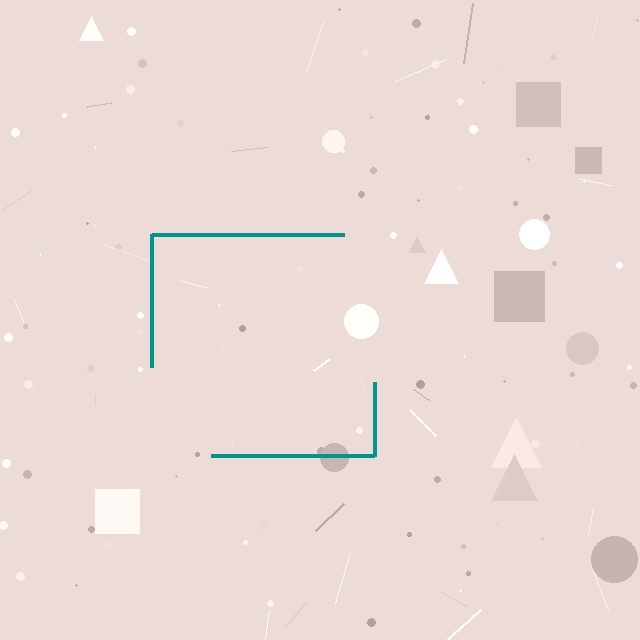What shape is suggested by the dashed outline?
The dashed outline suggests a square.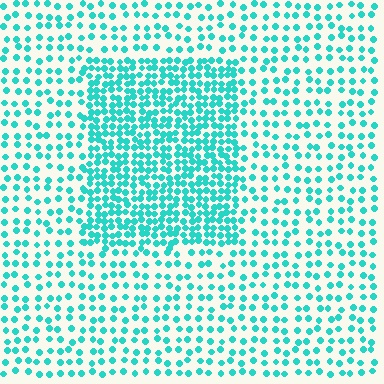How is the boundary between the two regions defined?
The boundary is defined by a change in element density (approximately 2.2x ratio). All elements are the same color, size, and shape.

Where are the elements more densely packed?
The elements are more densely packed inside the rectangle boundary.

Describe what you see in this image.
The image contains small cyan elements arranged at two different densities. A rectangle-shaped region is visible where the elements are more densely packed than the surrounding area.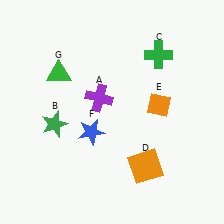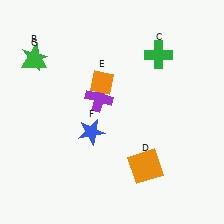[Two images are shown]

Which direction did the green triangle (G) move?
The green triangle (G) moved left.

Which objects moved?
The objects that moved are: the green star (B), the orange diamond (E), the green triangle (G).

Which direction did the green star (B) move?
The green star (B) moved up.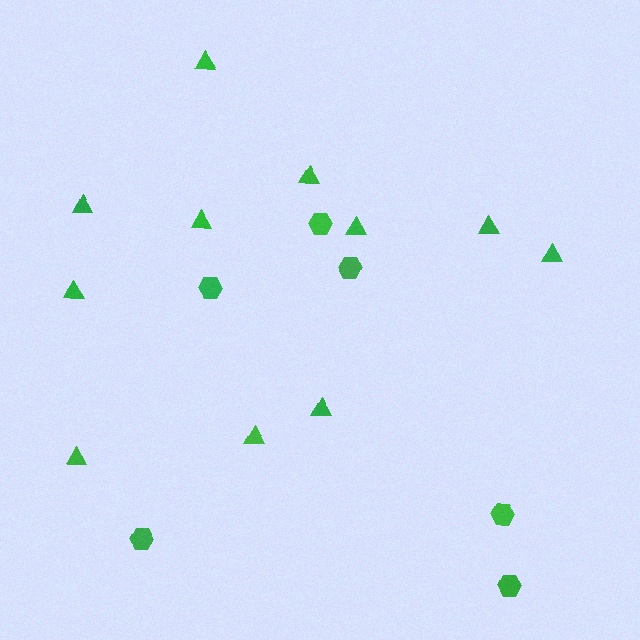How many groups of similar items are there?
There are 2 groups: one group of triangles (11) and one group of hexagons (6).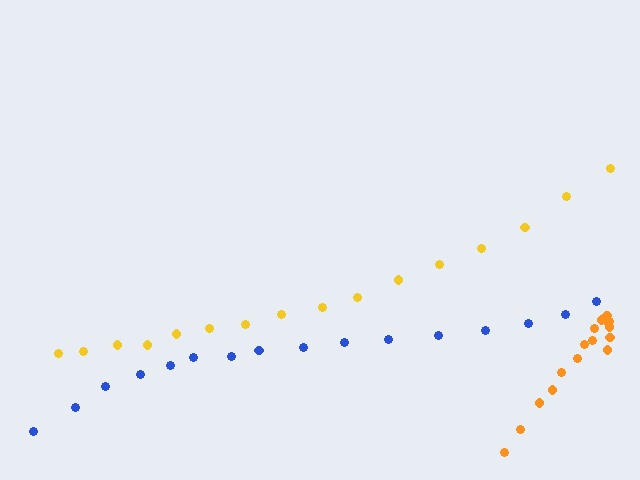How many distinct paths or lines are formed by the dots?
There are 3 distinct paths.